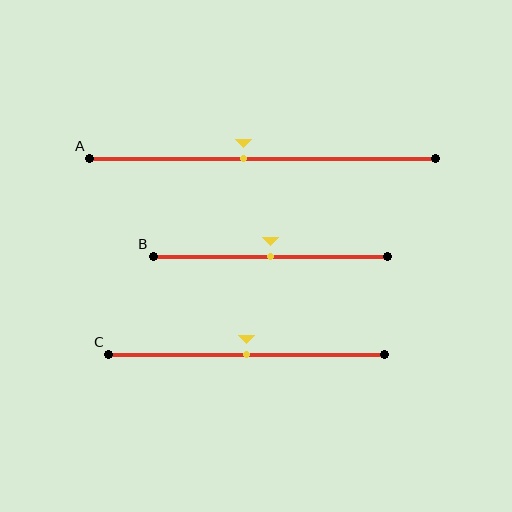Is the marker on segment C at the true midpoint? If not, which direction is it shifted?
Yes, the marker on segment C is at the true midpoint.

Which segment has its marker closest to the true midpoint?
Segment B has its marker closest to the true midpoint.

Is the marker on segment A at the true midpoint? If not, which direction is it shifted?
No, the marker on segment A is shifted to the left by about 6% of the segment length.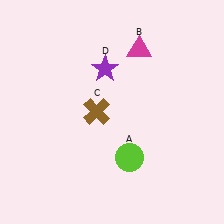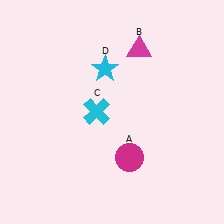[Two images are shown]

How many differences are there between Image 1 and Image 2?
There are 3 differences between the two images.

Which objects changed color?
A changed from lime to magenta. C changed from brown to cyan. D changed from purple to cyan.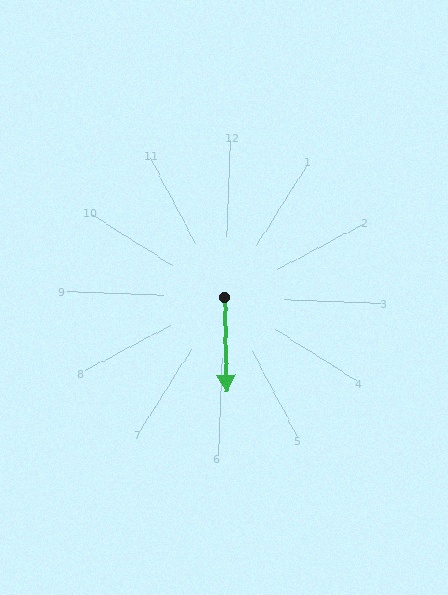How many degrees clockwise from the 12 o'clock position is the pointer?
Approximately 177 degrees.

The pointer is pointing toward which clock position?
Roughly 6 o'clock.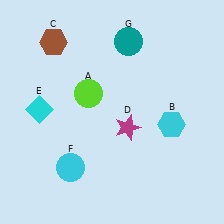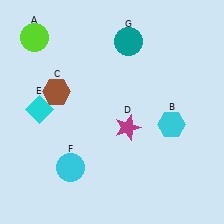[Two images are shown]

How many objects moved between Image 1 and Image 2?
2 objects moved between the two images.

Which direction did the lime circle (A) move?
The lime circle (A) moved up.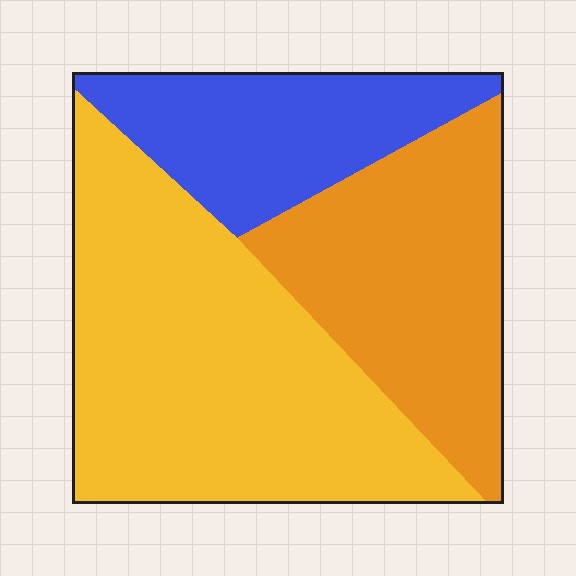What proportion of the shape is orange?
Orange covers about 30% of the shape.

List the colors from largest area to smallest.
From largest to smallest: yellow, orange, blue.